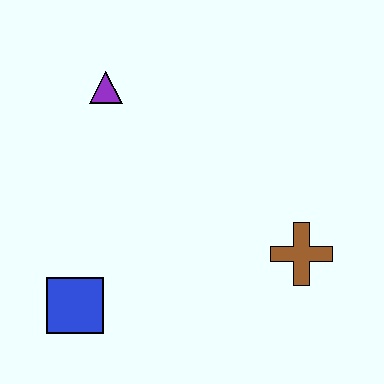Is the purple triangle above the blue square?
Yes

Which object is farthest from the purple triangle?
The brown cross is farthest from the purple triangle.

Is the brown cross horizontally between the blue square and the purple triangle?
No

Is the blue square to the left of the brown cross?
Yes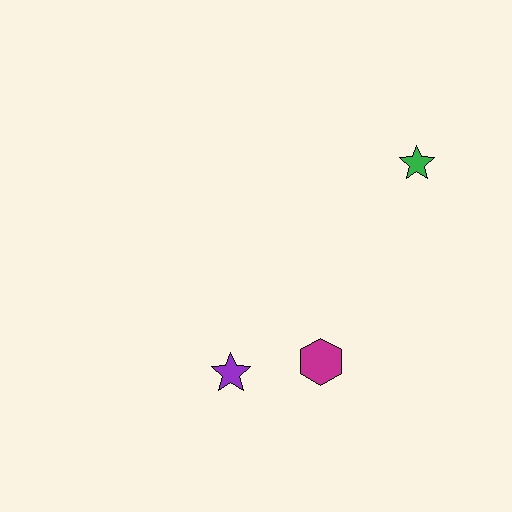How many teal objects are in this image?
There are no teal objects.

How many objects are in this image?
There are 3 objects.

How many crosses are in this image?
There are no crosses.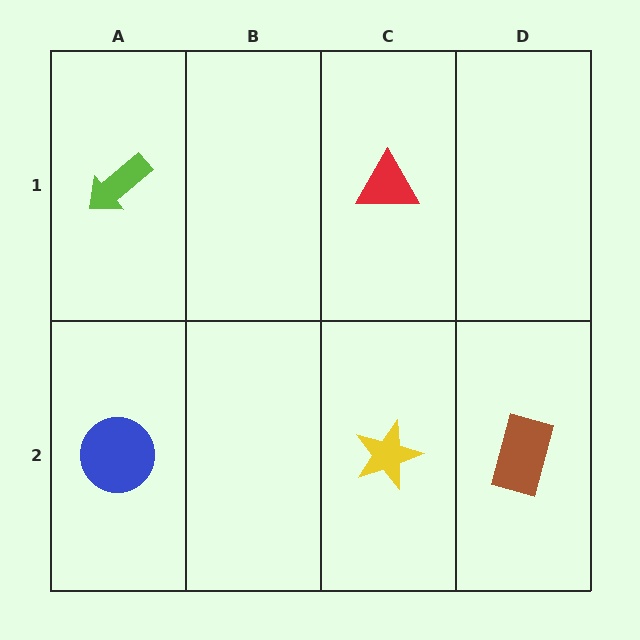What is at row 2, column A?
A blue circle.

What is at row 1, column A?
A lime arrow.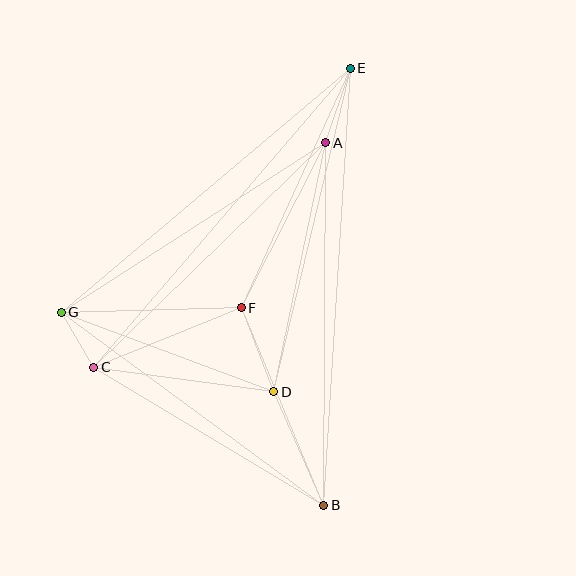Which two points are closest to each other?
Points C and G are closest to each other.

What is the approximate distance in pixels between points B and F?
The distance between B and F is approximately 214 pixels.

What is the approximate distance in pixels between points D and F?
The distance between D and F is approximately 91 pixels.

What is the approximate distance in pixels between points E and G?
The distance between E and G is approximately 378 pixels.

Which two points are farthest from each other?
Points B and E are farthest from each other.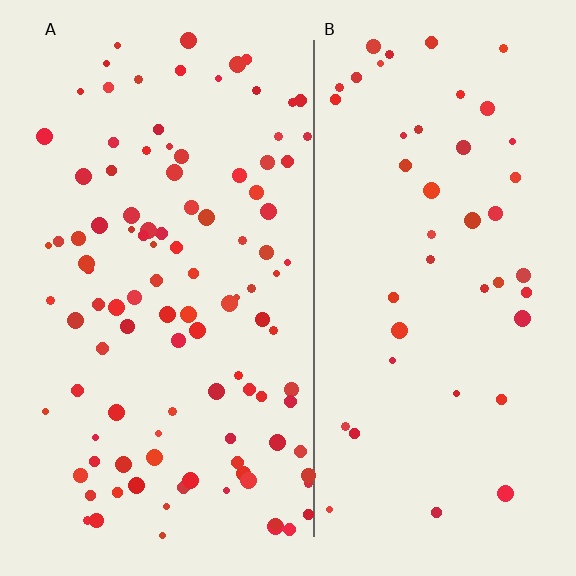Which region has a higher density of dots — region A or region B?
A (the left).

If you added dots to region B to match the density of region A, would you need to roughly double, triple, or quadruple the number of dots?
Approximately double.